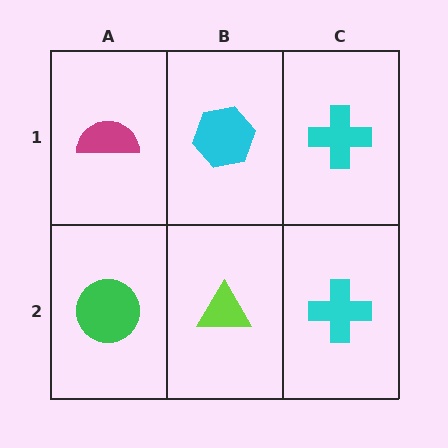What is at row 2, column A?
A green circle.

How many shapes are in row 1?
3 shapes.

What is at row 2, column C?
A cyan cross.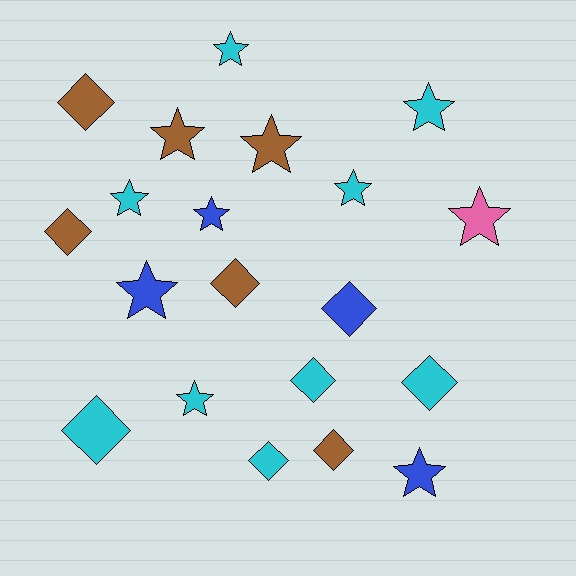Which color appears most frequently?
Cyan, with 9 objects.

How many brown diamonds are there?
There are 4 brown diamonds.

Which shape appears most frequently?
Star, with 11 objects.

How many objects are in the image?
There are 20 objects.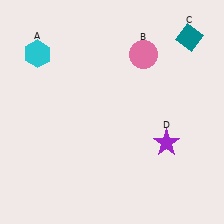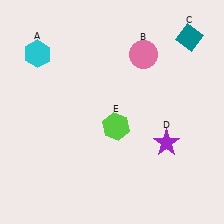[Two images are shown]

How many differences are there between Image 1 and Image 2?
There is 1 difference between the two images.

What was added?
A lime hexagon (E) was added in Image 2.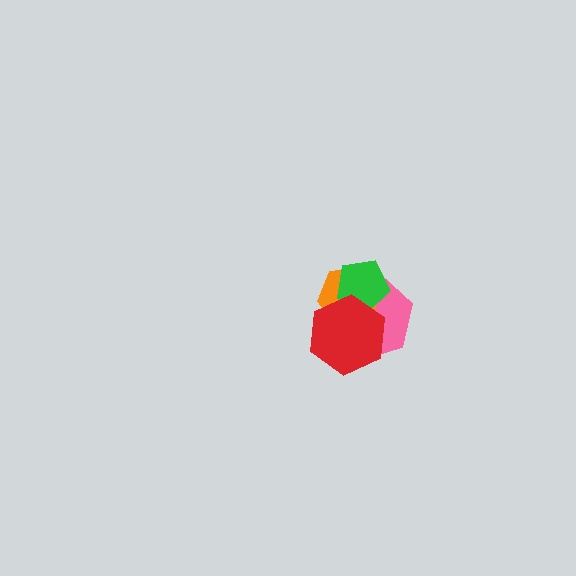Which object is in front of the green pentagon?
The red hexagon is in front of the green pentagon.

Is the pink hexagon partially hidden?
Yes, it is partially covered by another shape.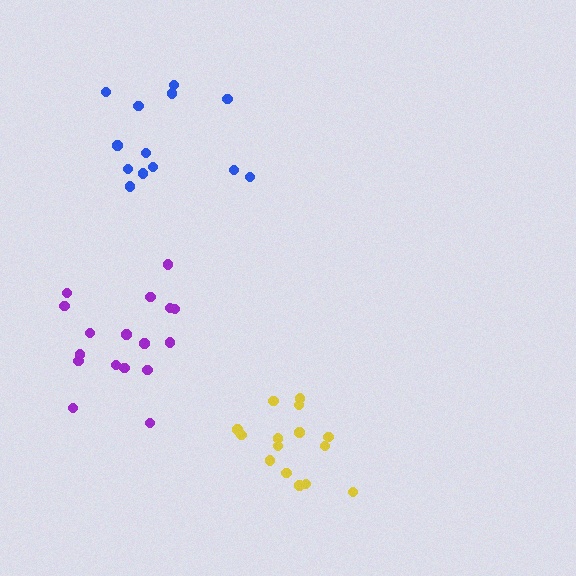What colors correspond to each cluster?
The clusters are colored: purple, blue, yellow.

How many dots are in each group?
Group 1: 17 dots, Group 2: 13 dots, Group 3: 15 dots (45 total).